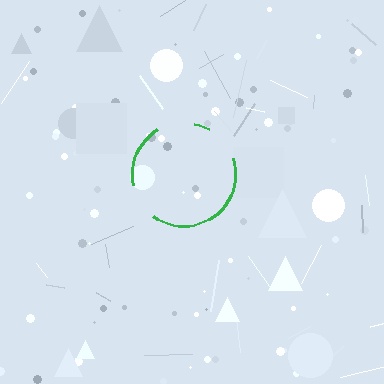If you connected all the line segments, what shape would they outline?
They would outline a circle.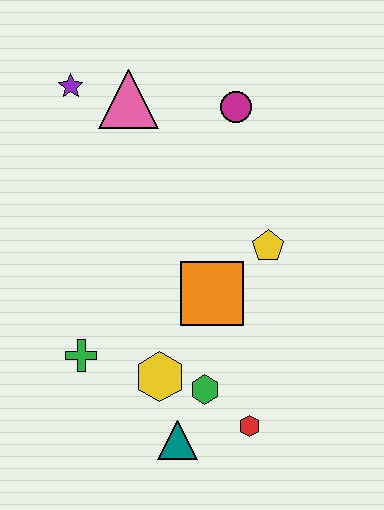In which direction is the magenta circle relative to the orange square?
The magenta circle is above the orange square.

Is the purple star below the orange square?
No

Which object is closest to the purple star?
The pink triangle is closest to the purple star.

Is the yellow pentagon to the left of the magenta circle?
No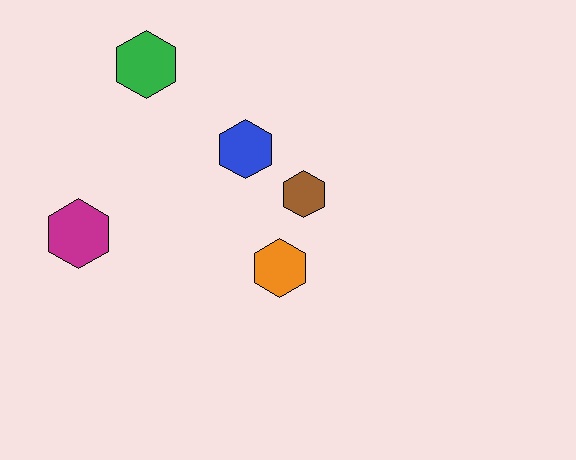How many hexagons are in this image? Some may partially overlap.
There are 5 hexagons.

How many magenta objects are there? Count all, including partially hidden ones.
There is 1 magenta object.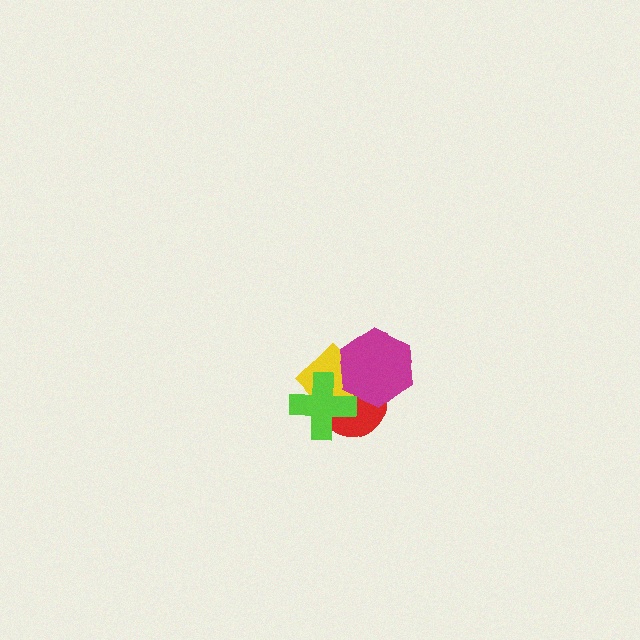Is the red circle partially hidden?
Yes, it is partially covered by another shape.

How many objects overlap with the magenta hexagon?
2 objects overlap with the magenta hexagon.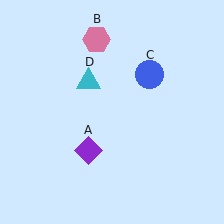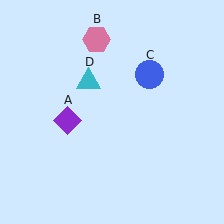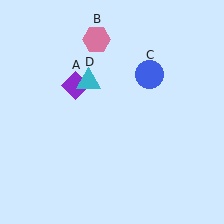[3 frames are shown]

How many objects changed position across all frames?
1 object changed position: purple diamond (object A).